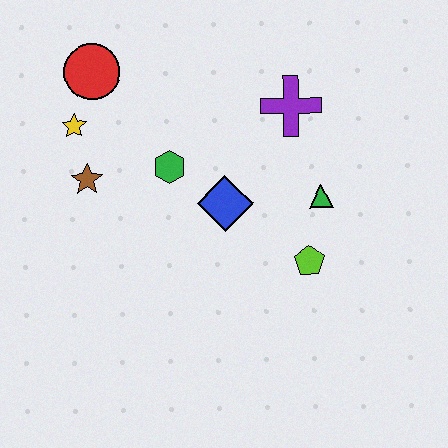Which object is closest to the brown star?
The yellow star is closest to the brown star.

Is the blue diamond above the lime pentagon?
Yes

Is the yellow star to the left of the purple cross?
Yes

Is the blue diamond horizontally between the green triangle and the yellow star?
Yes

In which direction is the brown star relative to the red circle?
The brown star is below the red circle.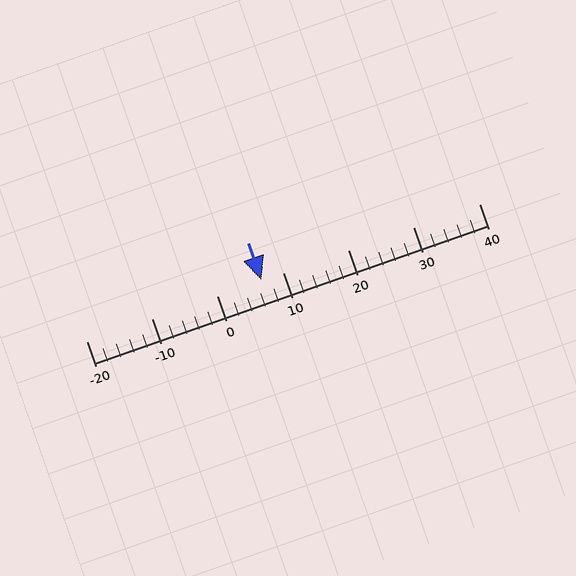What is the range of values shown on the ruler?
The ruler shows values from -20 to 40.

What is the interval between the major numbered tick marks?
The major tick marks are spaced 10 units apart.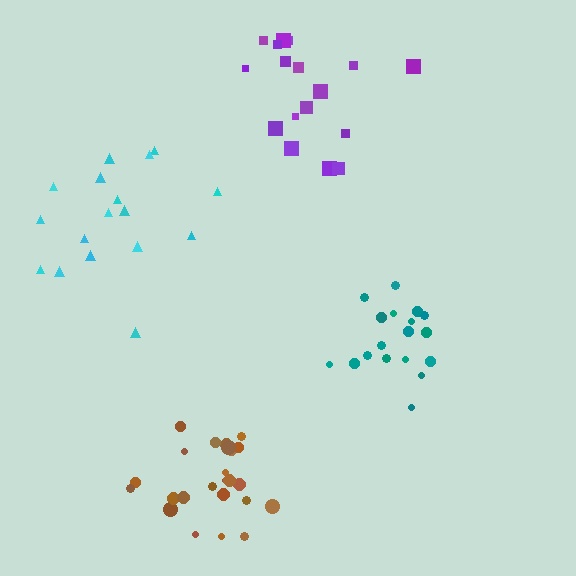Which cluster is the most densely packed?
Teal.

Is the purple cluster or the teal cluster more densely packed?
Teal.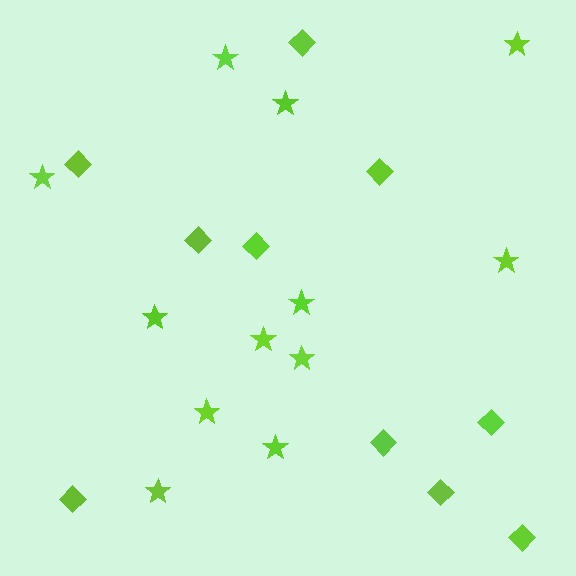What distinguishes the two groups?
There are 2 groups: one group of stars (12) and one group of diamonds (10).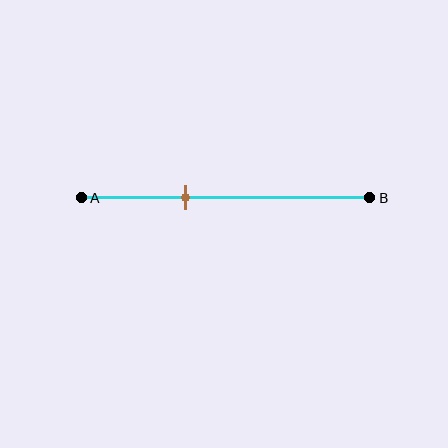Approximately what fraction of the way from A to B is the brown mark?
The brown mark is approximately 35% of the way from A to B.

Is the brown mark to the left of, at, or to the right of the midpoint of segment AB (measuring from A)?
The brown mark is to the left of the midpoint of segment AB.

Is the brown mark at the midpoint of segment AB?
No, the mark is at about 35% from A, not at the 50% midpoint.